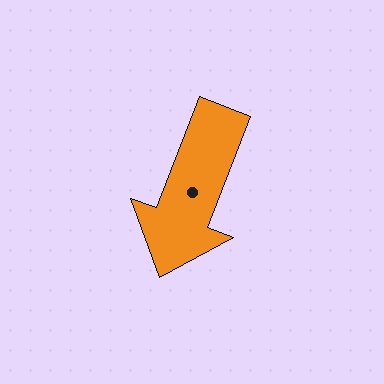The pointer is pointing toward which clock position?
Roughly 7 o'clock.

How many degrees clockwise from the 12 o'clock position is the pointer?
Approximately 201 degrees.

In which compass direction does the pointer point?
South.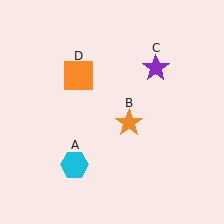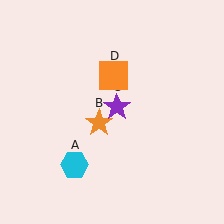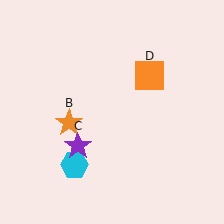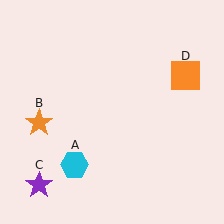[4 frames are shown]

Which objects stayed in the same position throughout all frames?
Cyan hexagon (object A) remained stationary.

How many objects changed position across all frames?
3 objects changed position: orange star (object B), purple star (object C), orange square (object D).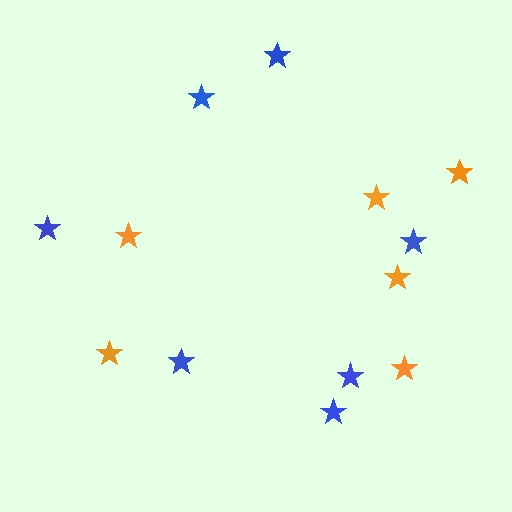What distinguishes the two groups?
There are 2 groups: one group of orange stars (6) and one group of blue stars (7).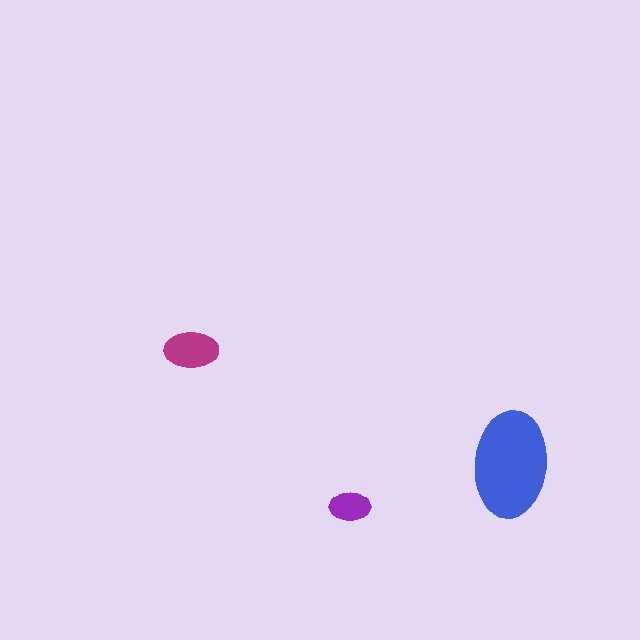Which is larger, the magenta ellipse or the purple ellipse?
The magenta one.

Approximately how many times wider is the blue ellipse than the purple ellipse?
About 2.5 times wider.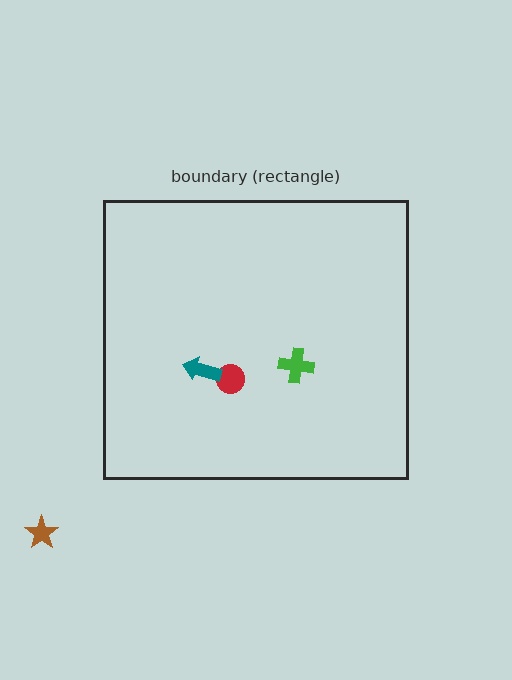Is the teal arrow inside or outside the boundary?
Inside.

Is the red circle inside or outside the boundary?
Inside.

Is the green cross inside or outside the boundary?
Inside.